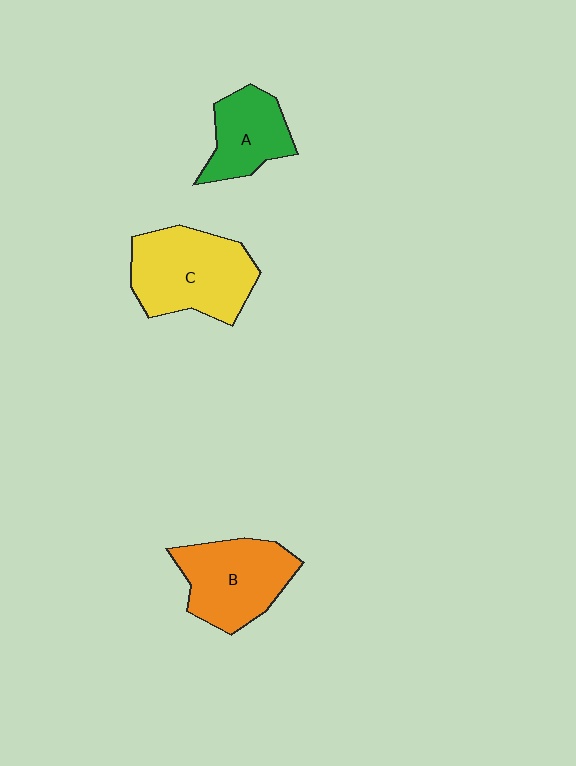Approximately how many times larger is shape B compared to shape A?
Approximately 1.4 times.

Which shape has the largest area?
Shape C (yellow).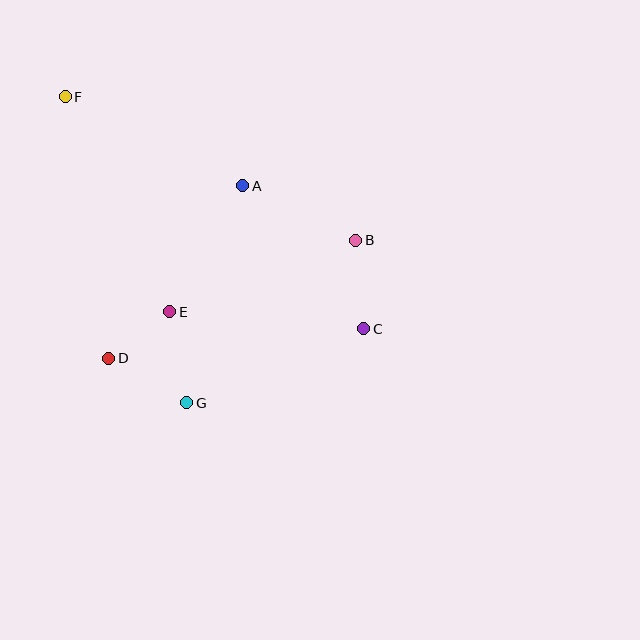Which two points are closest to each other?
Points D and E are closest to each other.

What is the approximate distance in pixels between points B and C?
The distance between B and C is approximately 89 pixels.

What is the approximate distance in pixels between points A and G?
The distance between A and G is approximately 224 pixels.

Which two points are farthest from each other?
Points C and F are farthest from each other.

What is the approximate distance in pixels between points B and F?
The distance between B and F is approximately 324 pixels.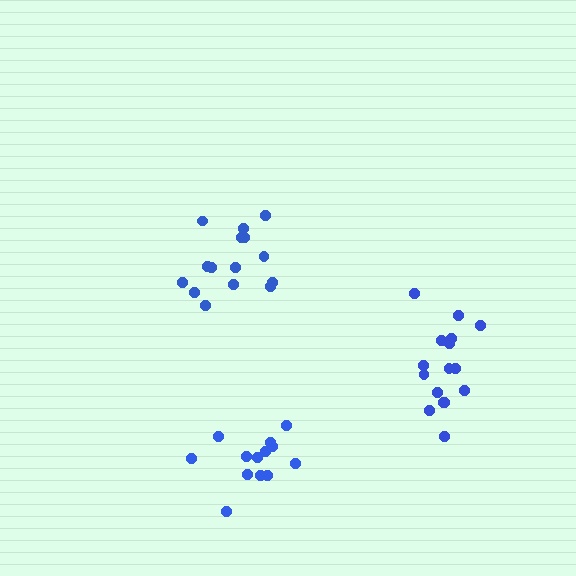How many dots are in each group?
Group 1: 15 dots, Group 2: 16 dots, Group 3: 14 dots (45 total).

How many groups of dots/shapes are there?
There are 3 groups.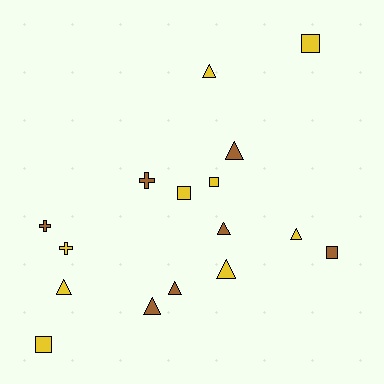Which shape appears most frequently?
Triangle, with 8 objects.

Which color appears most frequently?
Yellow, with 9 objects.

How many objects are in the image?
There are 16 objects.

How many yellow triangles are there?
There are 4 yellow triangles.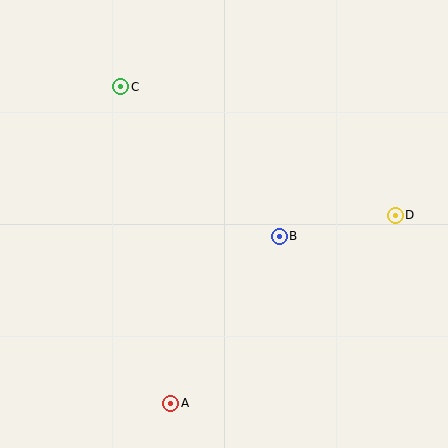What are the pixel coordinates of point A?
Point A is at (171, 403).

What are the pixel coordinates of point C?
Point C is at (121, 87).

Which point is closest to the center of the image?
Point B at (279, 236) is closest to the center.